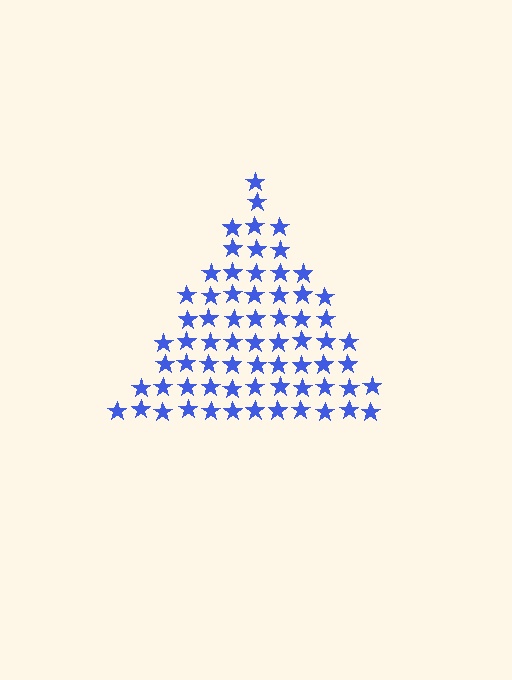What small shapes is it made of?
It is made of small stars.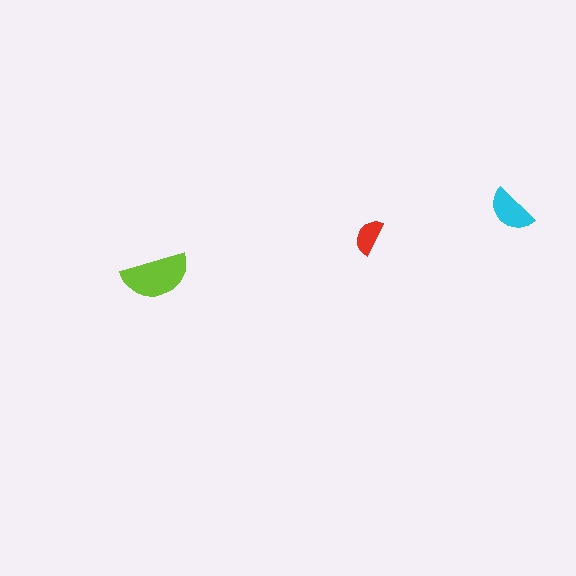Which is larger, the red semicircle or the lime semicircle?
The lime one.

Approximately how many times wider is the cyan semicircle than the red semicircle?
About 1.5 times wider.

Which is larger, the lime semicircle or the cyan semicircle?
The lime one.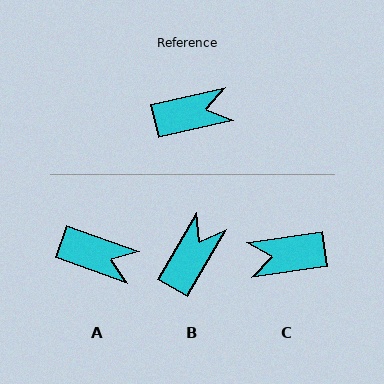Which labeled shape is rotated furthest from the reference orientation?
C, about 176 degrees away.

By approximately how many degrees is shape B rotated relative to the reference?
Approximately 47 degrees counter-clockwise.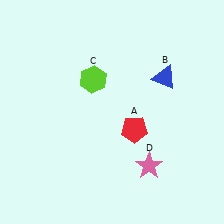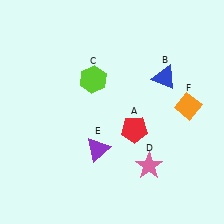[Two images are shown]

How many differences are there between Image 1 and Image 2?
There are 2 differences between the two images.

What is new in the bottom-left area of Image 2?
A purple triangle (E) was added in the bottom-left area of Image 2.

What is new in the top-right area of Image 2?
An orange diamond (F) was added in the top-right area of Image 2.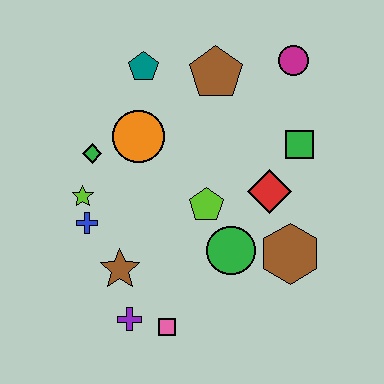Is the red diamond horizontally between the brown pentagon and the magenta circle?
Yes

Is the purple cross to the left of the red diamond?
Yes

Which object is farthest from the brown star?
The magenta circle is farthest from the brown star.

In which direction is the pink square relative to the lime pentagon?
The pink square is below the lime pentagon.